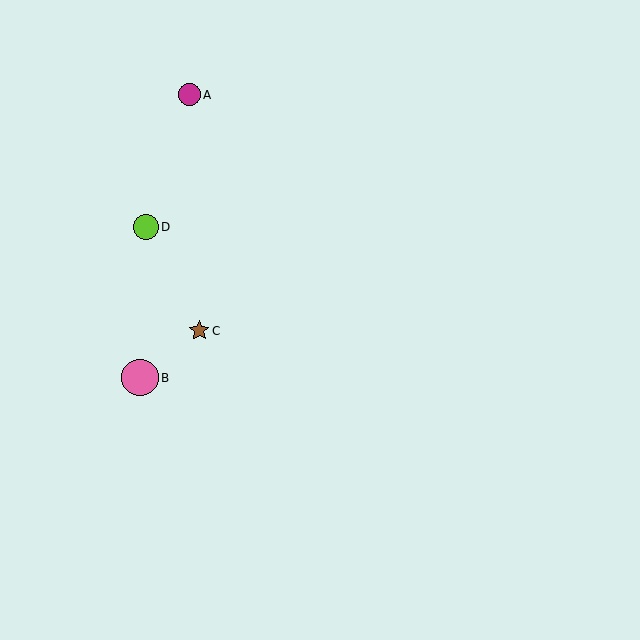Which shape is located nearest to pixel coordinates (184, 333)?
The brown star (labeled C) at (199, 331) is nearest to that location.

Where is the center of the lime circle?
The center of the lime circle is at (146, 227).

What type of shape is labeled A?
Shape A is a magenta circle.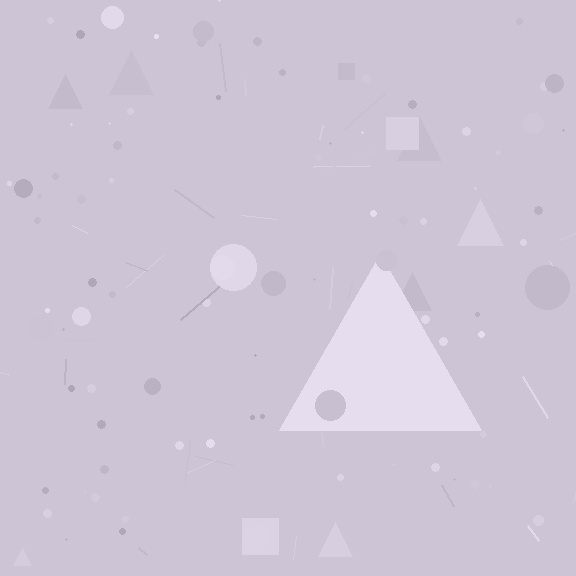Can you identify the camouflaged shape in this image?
The camouflaged shape is a triangle.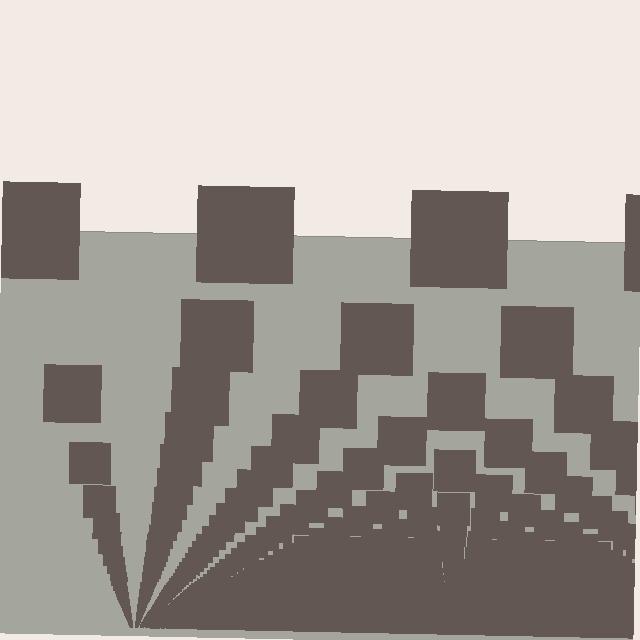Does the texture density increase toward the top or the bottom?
Density increases toward the bottom.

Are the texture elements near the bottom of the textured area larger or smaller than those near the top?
Smaller. The gradient is inverted — elements near the bottom are smaller and denser.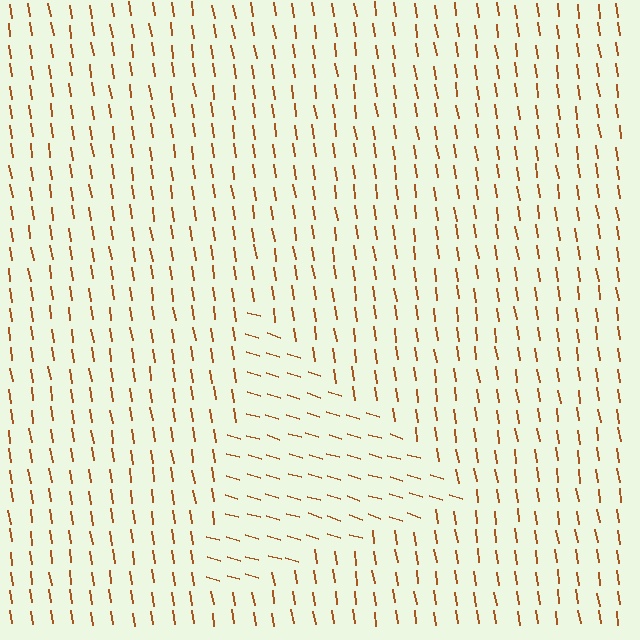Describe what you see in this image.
The image is filled with small brown line segments. A triangle region in the image has lines oriented differently from the surrounding lines, creating a visible texture boundary.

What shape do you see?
I see a triangle.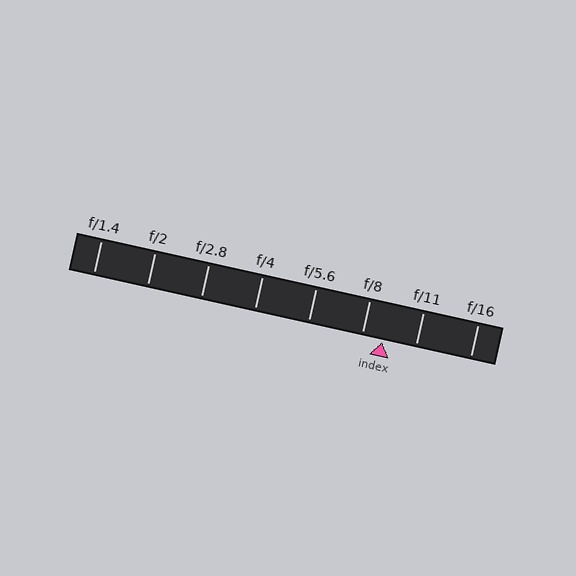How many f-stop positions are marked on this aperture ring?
There are 8 f-stop positions marked.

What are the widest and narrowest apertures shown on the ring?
The widest aperture shown is f/1.4 and the narrowest is f/16.